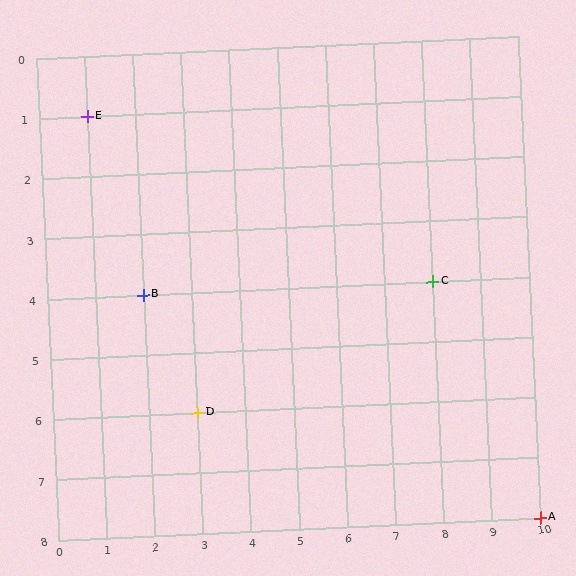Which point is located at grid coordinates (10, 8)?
Point A is at (10, 8).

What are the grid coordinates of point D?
Point D is at grid coordinates (3, 6).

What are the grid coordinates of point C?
Point C is at grid coordinates (8, 4).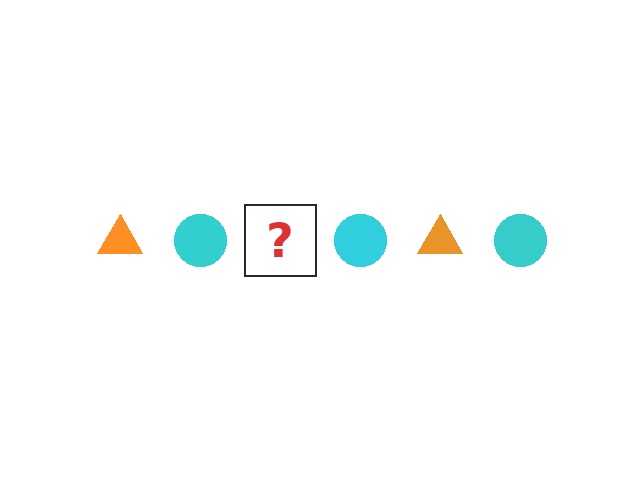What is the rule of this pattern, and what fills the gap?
The rule is that the pattern alternates between orange triangle and cyan circle. The gap should be filled with an orange triangle.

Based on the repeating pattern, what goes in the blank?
The blank should be an orange triangle.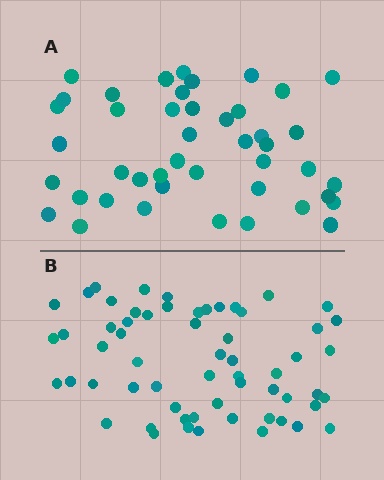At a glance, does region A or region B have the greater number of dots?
Region B (the bottom region) has more dots.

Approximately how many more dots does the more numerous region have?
Region B has approximately 15 more dots than region A.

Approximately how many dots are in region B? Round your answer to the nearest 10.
About 60 dots.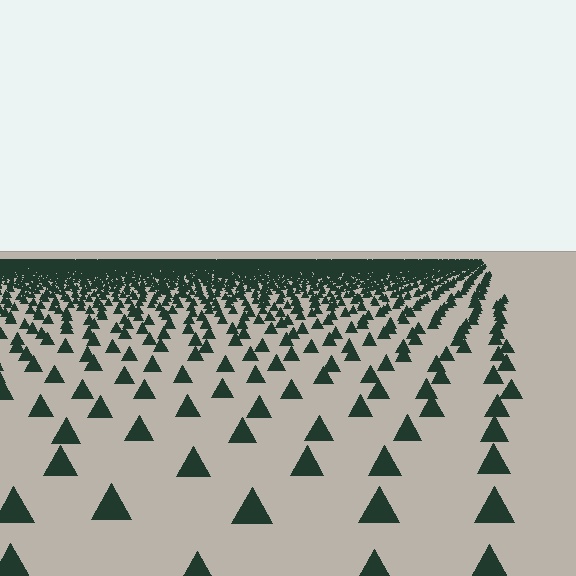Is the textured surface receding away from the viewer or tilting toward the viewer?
The surface is receding away from the viewer. Texture elements get smaller and denser toward the top.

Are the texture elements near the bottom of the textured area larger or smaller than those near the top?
Larger. Near the bottom, elements are closer to the viewer and appear at a bigger on-screen size.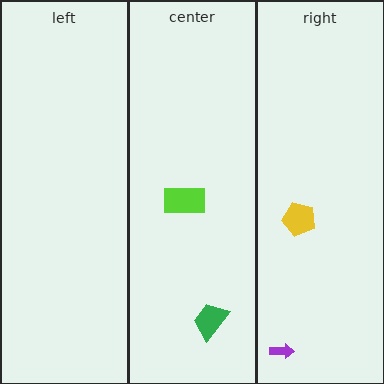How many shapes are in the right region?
2.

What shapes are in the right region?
The yellow pentagon, the purple arrow.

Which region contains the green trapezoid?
The center region.